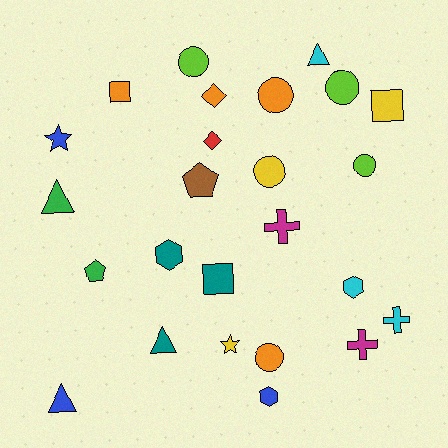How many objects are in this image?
There are 25 objects.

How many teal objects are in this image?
There are 3 teal objects.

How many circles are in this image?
There are 6 circles.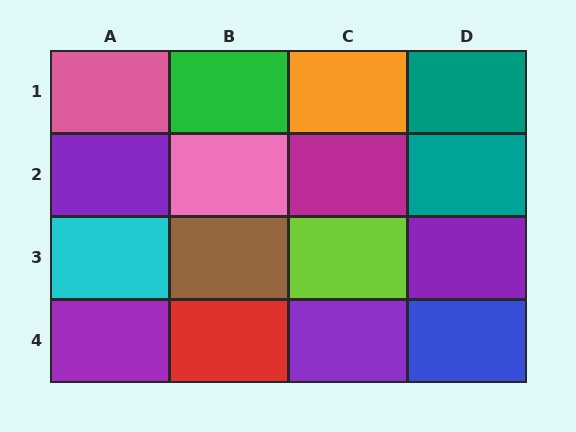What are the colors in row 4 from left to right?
Purple, red, purple, blue.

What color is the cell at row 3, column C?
Lime.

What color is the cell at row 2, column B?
Pink.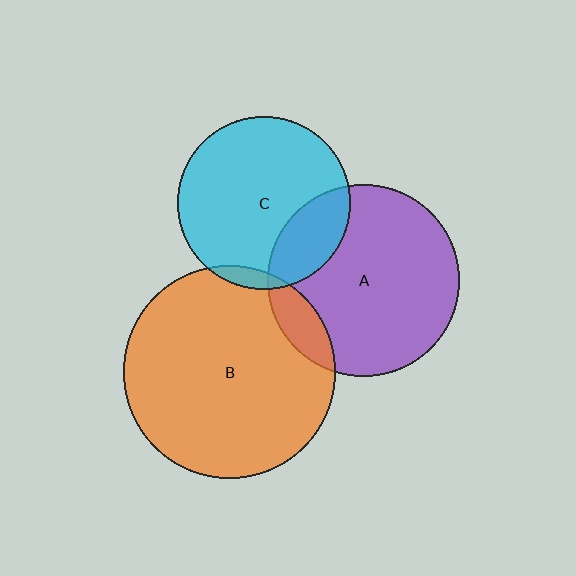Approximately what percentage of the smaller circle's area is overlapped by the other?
Approximately 5%.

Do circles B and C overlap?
Yes.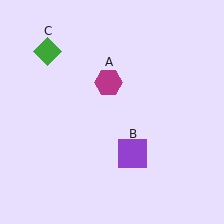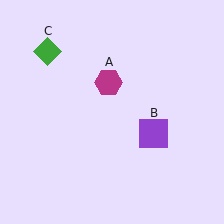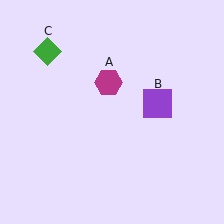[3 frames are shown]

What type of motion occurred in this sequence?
The purple square (object B) rotated counterclockwise around the center of the scene.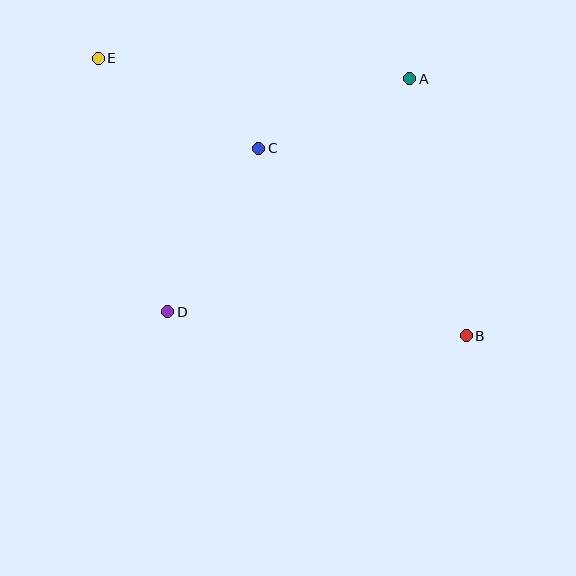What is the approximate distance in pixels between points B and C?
The distance between B and C is approximately 280 pixels.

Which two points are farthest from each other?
Points B and E are farthest from each other.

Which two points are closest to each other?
Points A and C are closest to each other.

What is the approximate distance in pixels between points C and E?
The distance between C and E is approximately 185 pixels.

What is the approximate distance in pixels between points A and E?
The distance between A and E is approximately 312 pixels.